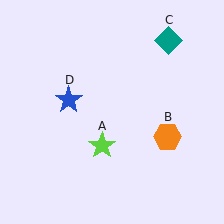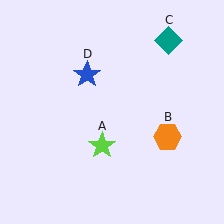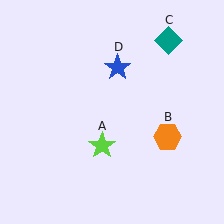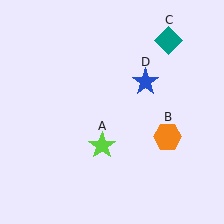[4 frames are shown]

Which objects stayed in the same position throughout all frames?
Lime star (object A) and orange hexagon (object B) and teal diamond (object C) remained stationary.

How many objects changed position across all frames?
1 object changed position: blue star (object D).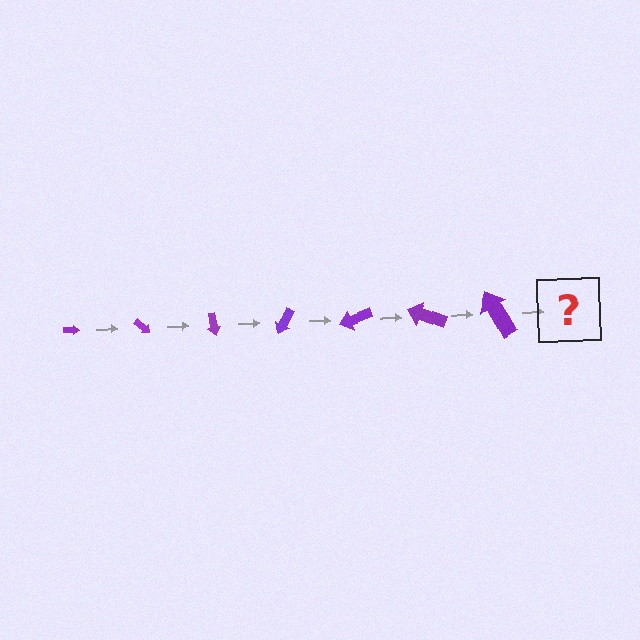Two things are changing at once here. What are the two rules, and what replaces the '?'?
The two rules are that the arrow grows larger each step and it rotates 40 degrees each step. The '?' should be an arrow, larger than the previous one and rotated 280 degrees from the start.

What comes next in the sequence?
The next element should be an arrow, larger than the previous one and rotated 280 degrees from the start.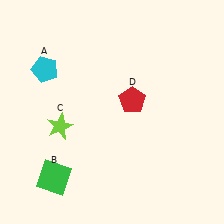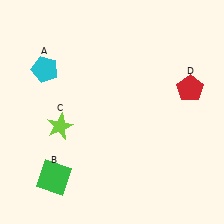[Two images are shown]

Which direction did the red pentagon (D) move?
The red pentagon (D) moved right.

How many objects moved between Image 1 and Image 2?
1 object moved between the two images.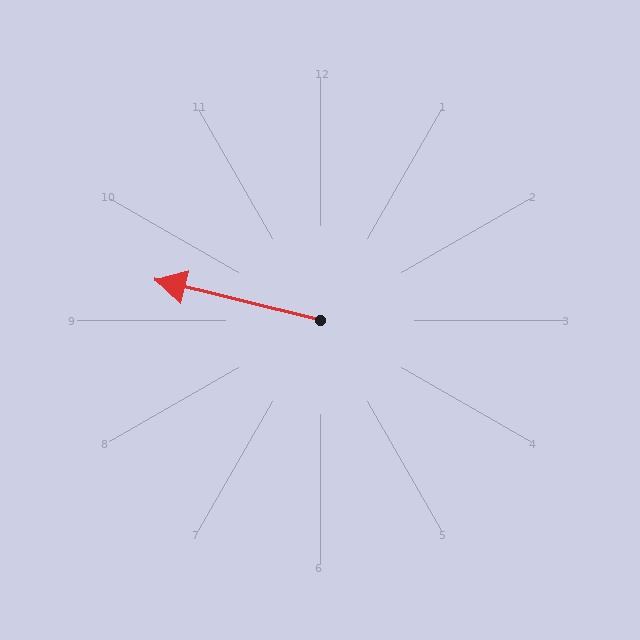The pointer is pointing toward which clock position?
Roughly 9 o'clock.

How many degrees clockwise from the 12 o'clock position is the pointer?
Approximately 284 degrees.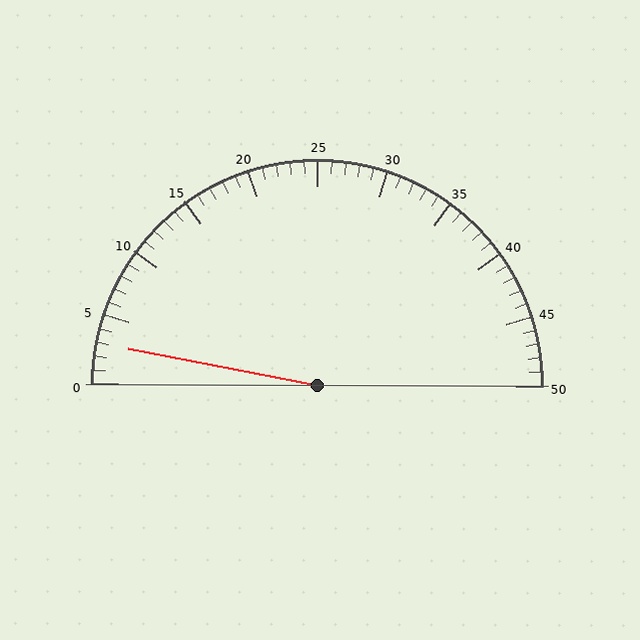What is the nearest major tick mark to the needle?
The nearest major tick mark is 5.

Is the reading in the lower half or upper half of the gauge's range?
The reading is in the lower half of the range (0 to 50).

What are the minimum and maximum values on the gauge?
The gauge ranges from 0 to 50.